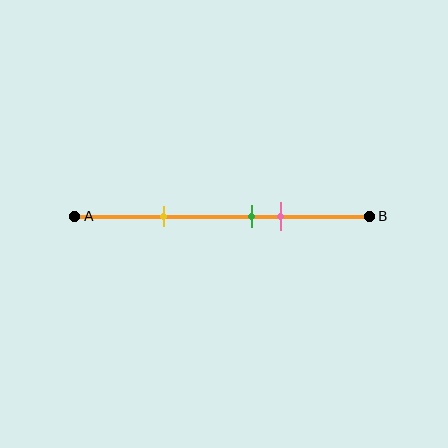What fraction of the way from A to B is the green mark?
The green mark is approximately 60% (0.6) of the way from A to B.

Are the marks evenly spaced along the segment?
No, the marks are not evenly spaced.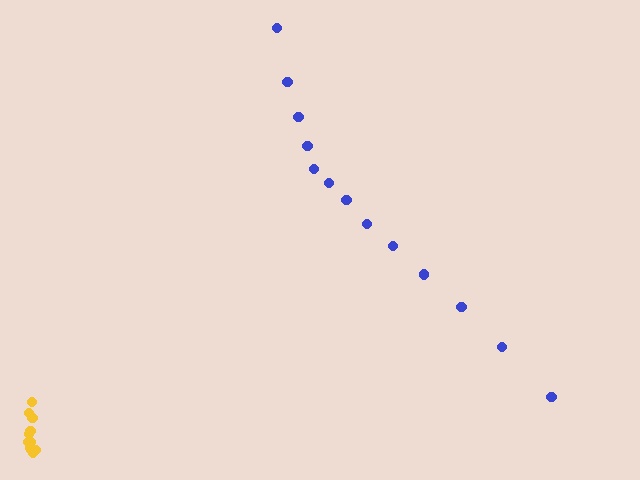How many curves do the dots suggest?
There are 2 distinct paths.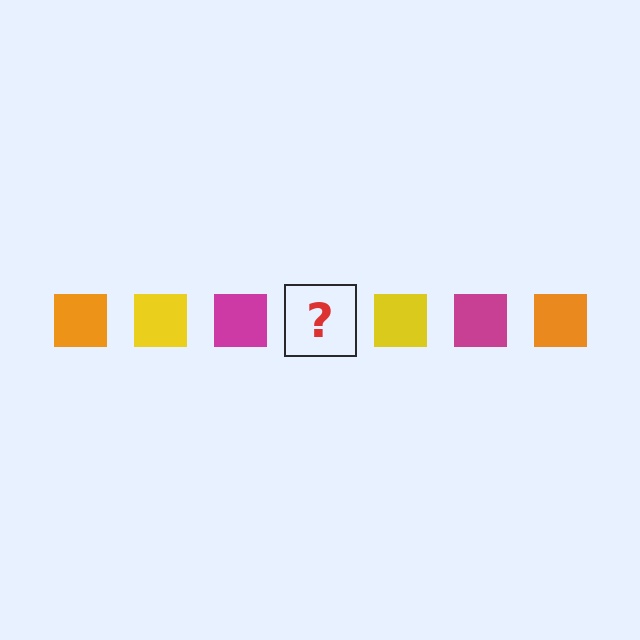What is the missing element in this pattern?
The missing element is an orange square.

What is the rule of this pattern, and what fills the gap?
The rule is that the pattern cycles through orange, yellow, magenta squares. The gap should be filled with an orange square.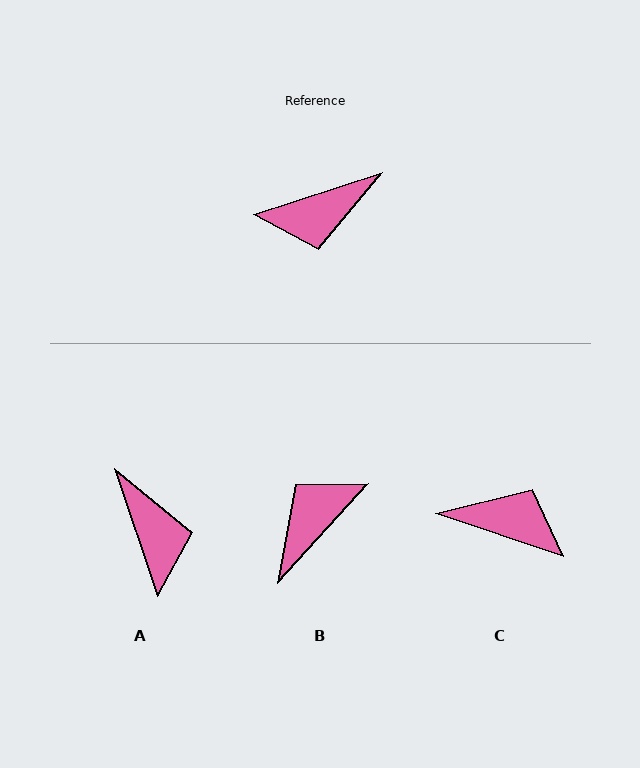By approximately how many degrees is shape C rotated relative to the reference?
Approximately 144 degrees counter-clockwise.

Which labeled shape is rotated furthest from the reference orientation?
B, about 150 degrees away.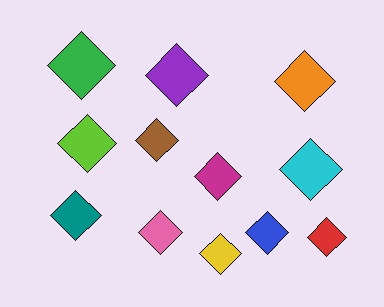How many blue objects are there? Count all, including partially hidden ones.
There is 1 blue object.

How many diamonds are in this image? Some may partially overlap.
There are 12 diamonds.